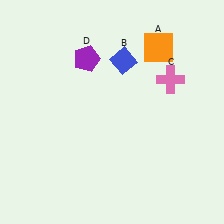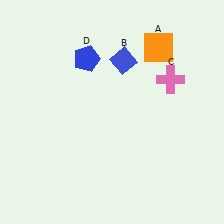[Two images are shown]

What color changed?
The pentagon (D) changed from purple in Image 1 to blue in Image 2.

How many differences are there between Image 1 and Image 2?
There is 1 difference between the two images.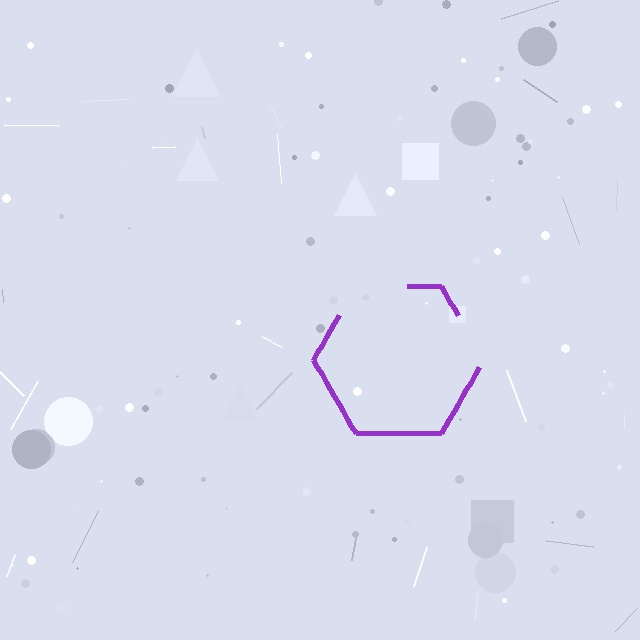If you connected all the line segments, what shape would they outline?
They would outline a hexagon.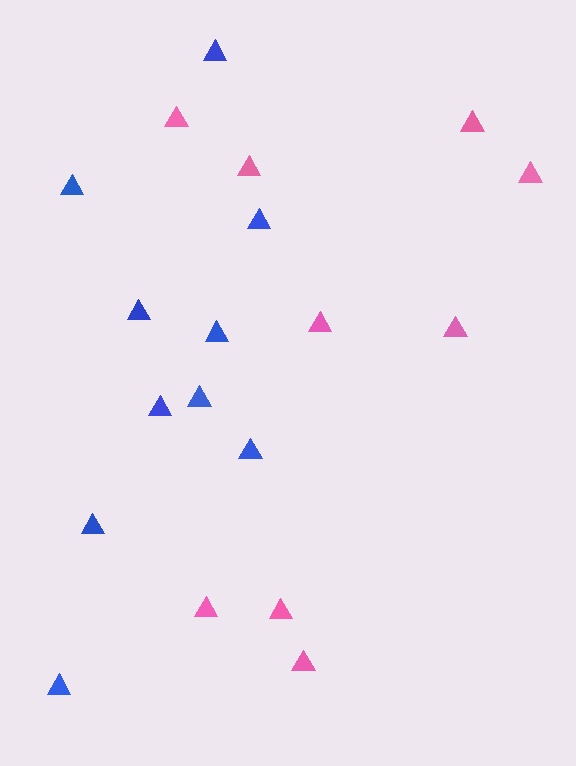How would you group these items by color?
There are 2 groups: one group of blue triangles (10) and one group of pink triangles (9).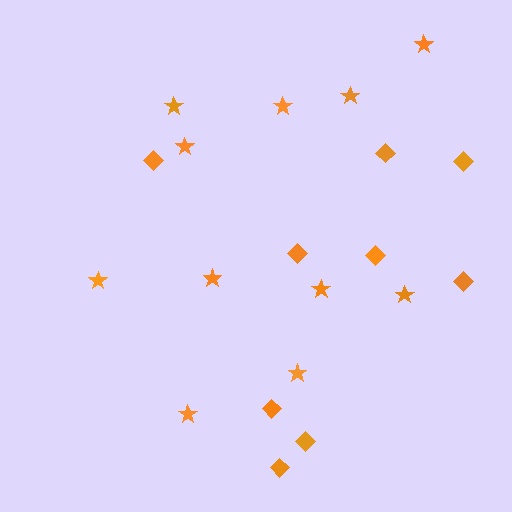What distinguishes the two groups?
There are 2 groups: one group of stars (11) and one group of diamonds (9).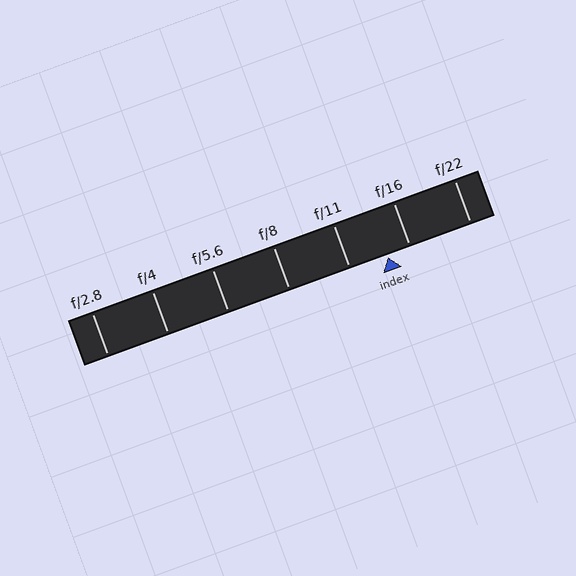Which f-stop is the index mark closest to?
The index mark is closest to f/16.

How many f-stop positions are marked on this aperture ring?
There are 7 f-stop positions marked.